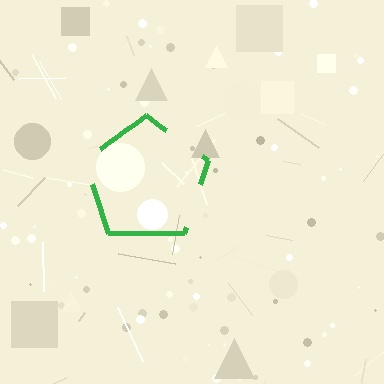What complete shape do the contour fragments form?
The contour fragments form a pentagon.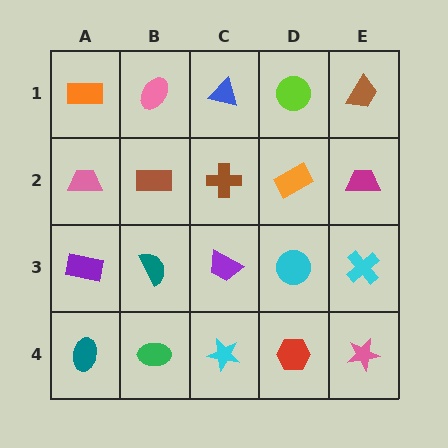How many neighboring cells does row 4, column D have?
3.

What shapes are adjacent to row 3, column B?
A brown rectangle (row 2, column B), a green ellipse (row 4, column B), a purple rectangle (row 3, column A), a purple trapezoid (row 3, column C).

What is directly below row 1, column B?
A brown rectangle.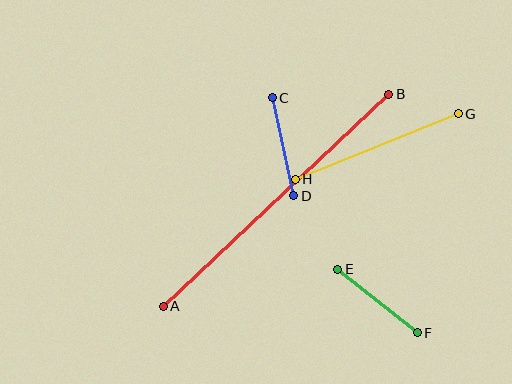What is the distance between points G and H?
The distance is approximately 176 pixels.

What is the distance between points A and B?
The distance is approximately 309 pixels.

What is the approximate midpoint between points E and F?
The midpoint is at approximately (378, 301) pixels.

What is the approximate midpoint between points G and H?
The midpoint is at approximately (377, 146) pixels.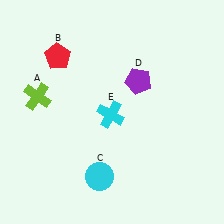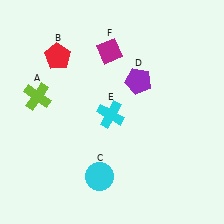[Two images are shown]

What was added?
A magenta diamond (F) was added in Image 2.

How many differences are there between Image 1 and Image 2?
There is 1 difference between the two images.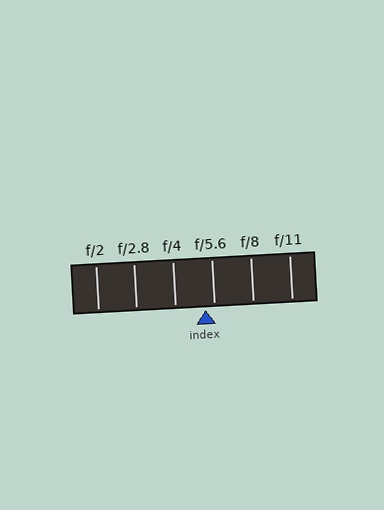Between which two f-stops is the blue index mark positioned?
The index mark is between f/4 and f/5.6.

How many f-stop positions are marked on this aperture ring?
There are 6 f-stop positions marked.